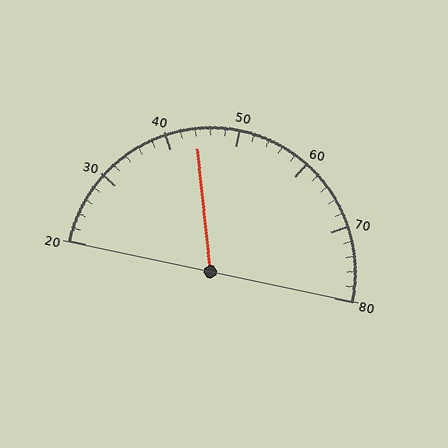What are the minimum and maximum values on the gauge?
The gauge ranges from 20 to 80.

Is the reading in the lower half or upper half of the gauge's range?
The reading is in the lower half of the range (20 to 80).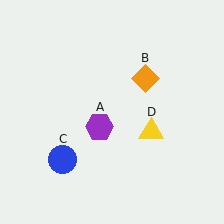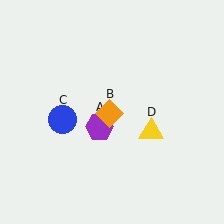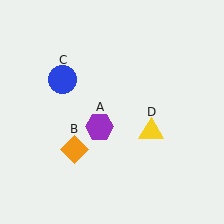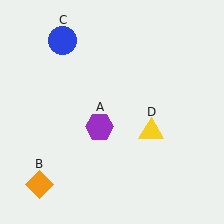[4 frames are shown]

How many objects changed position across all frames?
2 objects changed position: orange diamond (object B), blue circle (object C).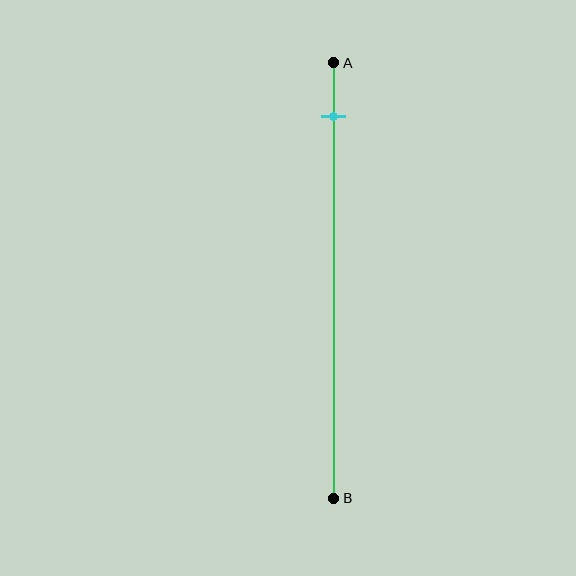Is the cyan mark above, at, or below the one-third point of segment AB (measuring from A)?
The cyan mark is above the one-third point of segment AB.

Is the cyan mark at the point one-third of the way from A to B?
No, the mark is at about 10% from A, not at the 33% one-third point.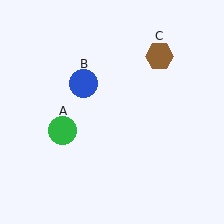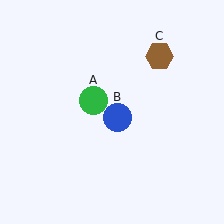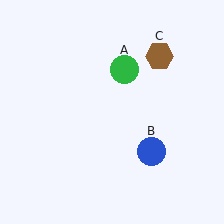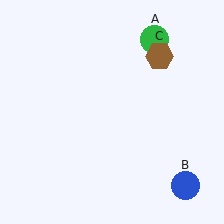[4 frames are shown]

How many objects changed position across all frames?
2 objects changed position: green circle (object A), blue circle (object B).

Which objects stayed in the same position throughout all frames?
Brown hexagon (object C) remained stationary.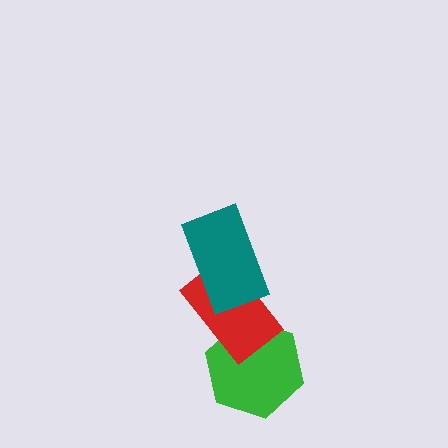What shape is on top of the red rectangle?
The teal rectangle is on top of the red rectangle.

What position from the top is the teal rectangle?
The teal rectangle is 1st from the top.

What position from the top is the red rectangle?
The red rectangle is 2nd from the top.